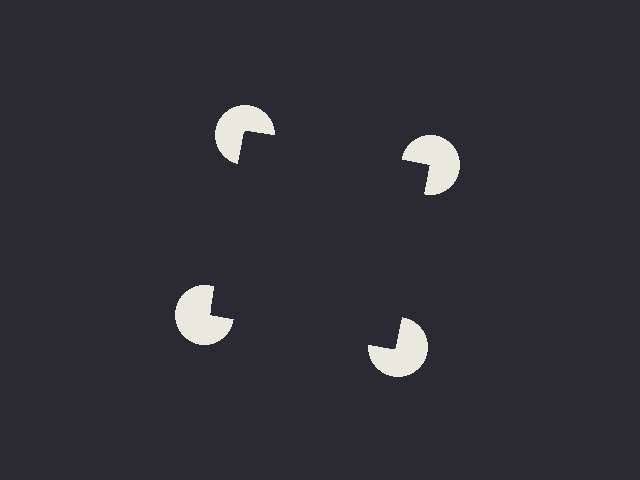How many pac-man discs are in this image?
There are 4 — one at each vertex of the illusory square.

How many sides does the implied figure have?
4 sides.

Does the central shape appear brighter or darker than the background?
It typically appears slightly darker than the background, even though no actual brightness change is drawn.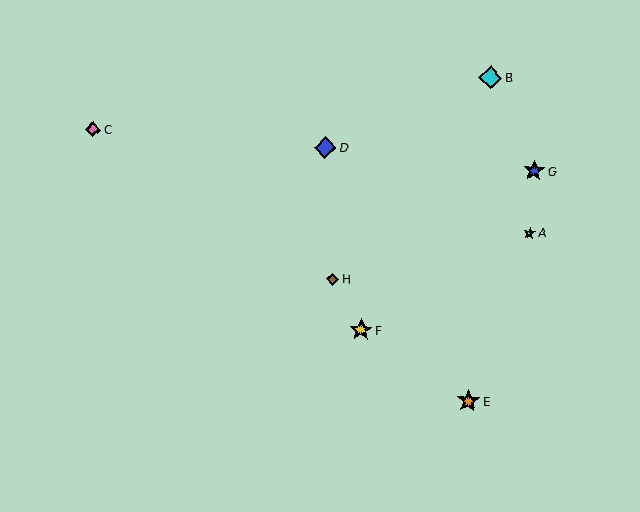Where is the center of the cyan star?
The center of the cyan star is at (530, 233).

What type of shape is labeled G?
Shape G is a blue star.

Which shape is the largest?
The cyan diamond (labeled B) is the largest.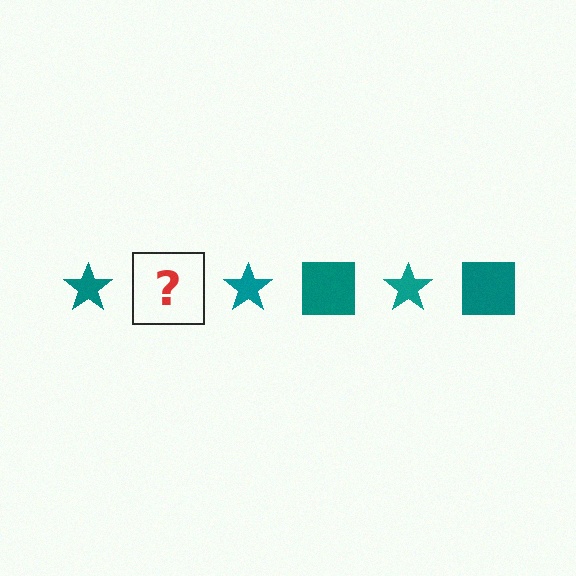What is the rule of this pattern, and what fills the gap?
The rule is that the pattern cycles through star, square shapes in teal. The gap should be filled with a teal square.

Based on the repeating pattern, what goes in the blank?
The blank should be a teal square.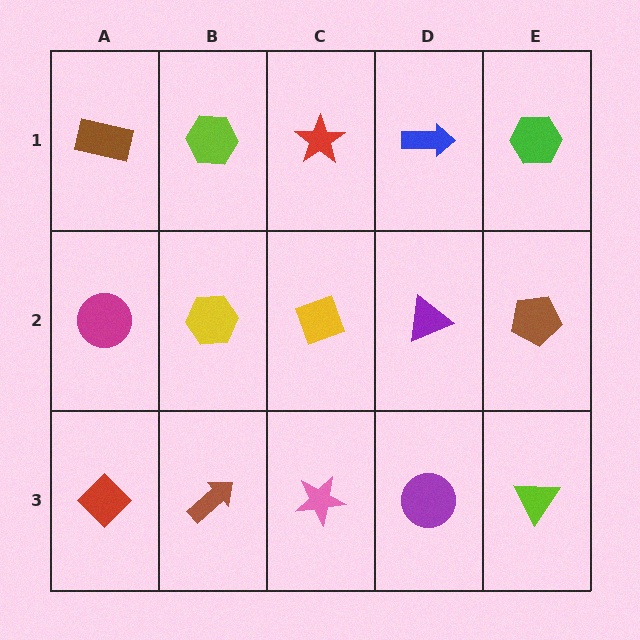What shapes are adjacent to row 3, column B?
A yellow hexagon (row 2, column B), a red diamond (row 3, column A), a pink star (row 3, column C).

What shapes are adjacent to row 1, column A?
A magenta circle (row 2, column A), a lime hexagon (row 1, column B).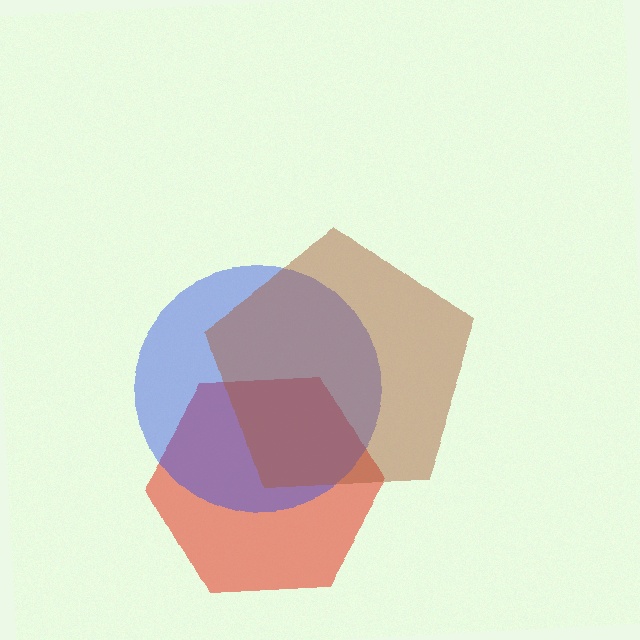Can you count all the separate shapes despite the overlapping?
Yes, there are 3 separate shapes.